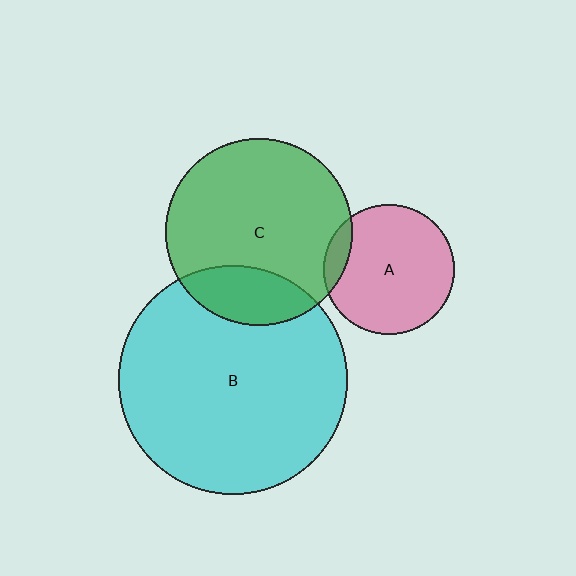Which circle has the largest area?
Circle B (cyan).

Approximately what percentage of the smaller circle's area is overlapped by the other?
Approximately 10%.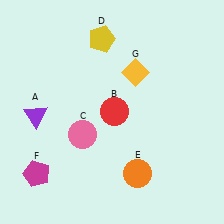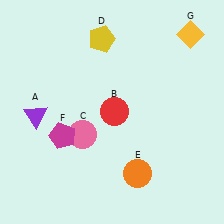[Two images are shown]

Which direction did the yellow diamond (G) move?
The yellow diamond (G) moved right.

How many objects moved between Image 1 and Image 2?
2 objects moved between the two images.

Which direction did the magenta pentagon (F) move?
The magenta pentagon (F) moved up.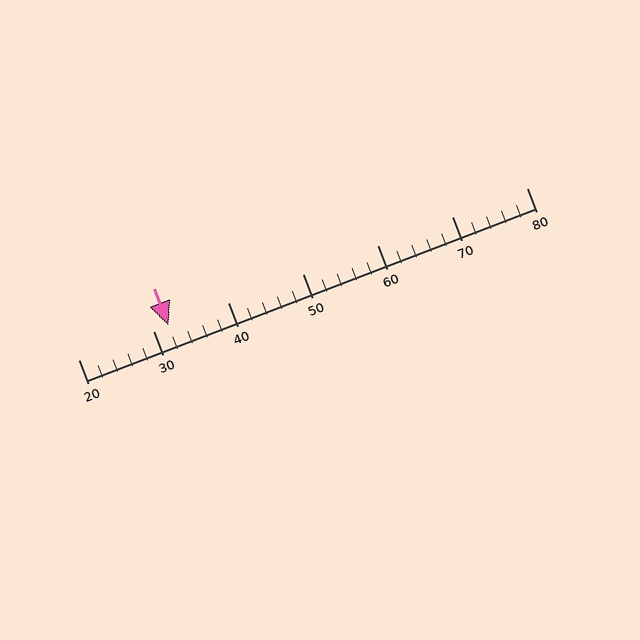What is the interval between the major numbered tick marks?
The major tick marks are spaced 10 units apart.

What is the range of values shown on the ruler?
The ruler shows values from 20 to 80.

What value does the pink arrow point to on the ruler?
The pink arrow points to approximately 32.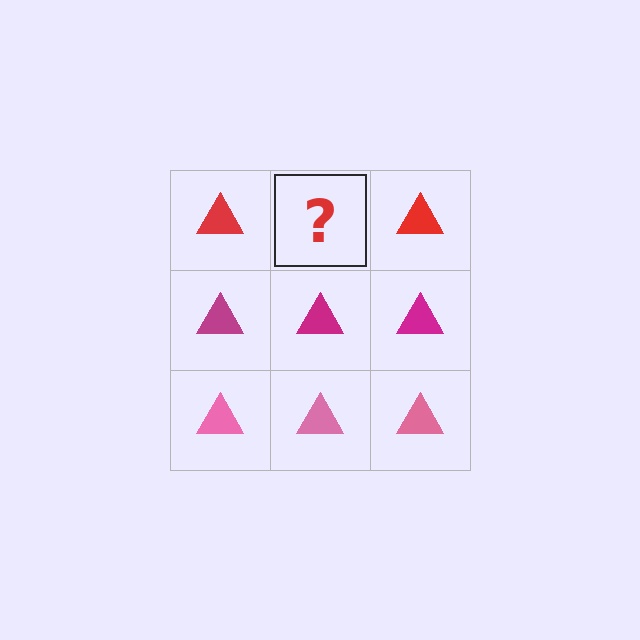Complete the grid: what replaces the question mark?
The question mark should be replaced with a red triangle.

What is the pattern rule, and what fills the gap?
The rule is that each row has a consistent color. The gap should be filled with a red triangle.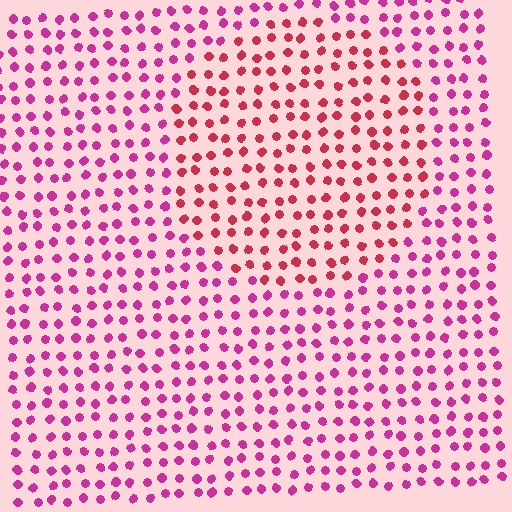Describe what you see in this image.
The image is filled with small magenta elements in a uniform arrangement. A circle-shaped region is visible where the elements are tinted to a slightly different hue, forming a subtle color boundary.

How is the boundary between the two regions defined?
The boundary is defined purely by a slight shift in hue (about 32 degrees). Spacing, size, and orientation are identical on both sides.